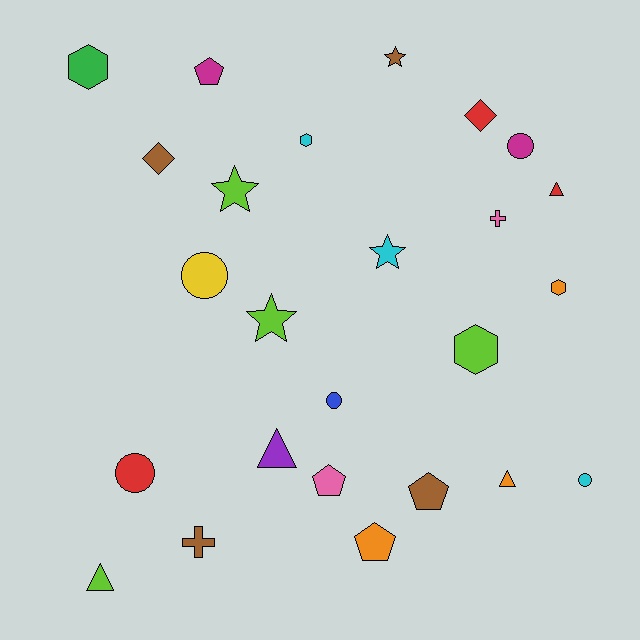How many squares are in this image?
There are no squares.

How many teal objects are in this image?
There are no teal objects.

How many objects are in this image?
There are 25 objects.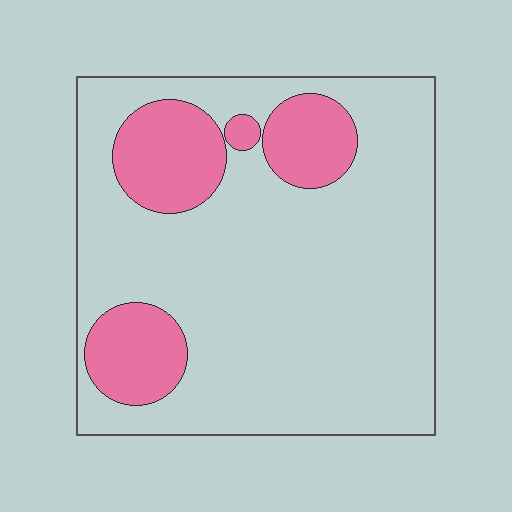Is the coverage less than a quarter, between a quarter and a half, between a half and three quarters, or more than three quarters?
Less than a quarter.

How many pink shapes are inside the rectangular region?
4.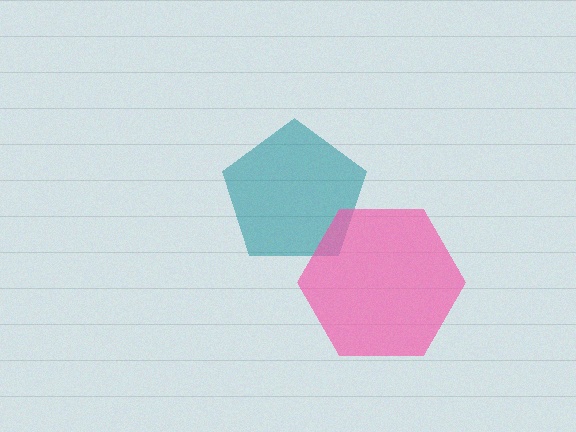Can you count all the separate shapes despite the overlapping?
Yes, there are 2 separate shapes.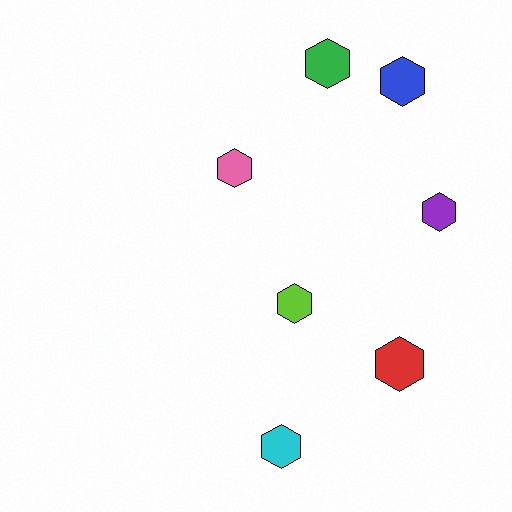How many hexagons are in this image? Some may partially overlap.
There are 7 hexagons.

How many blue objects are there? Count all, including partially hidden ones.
There is 1 blue object.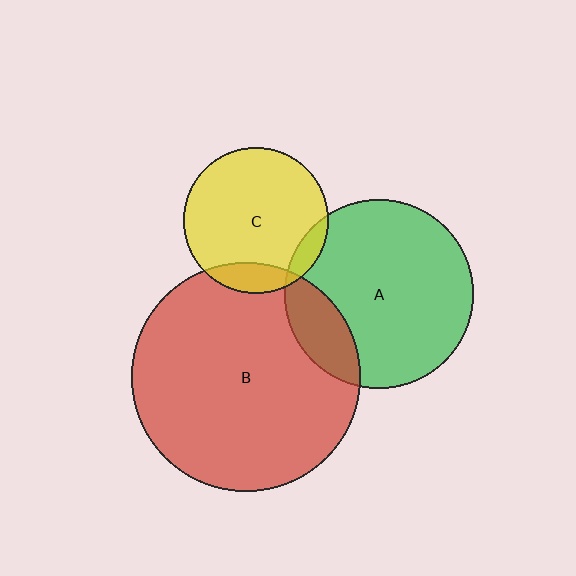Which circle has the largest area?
Circle B (red).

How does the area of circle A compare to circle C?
Approximately 1.7 times.